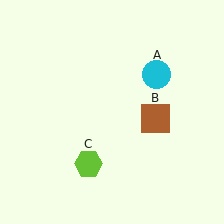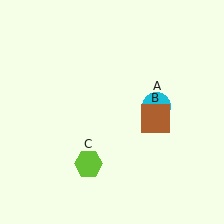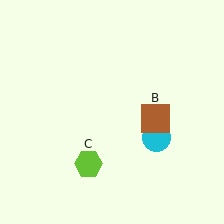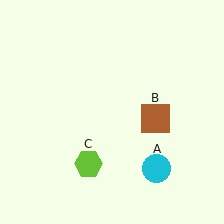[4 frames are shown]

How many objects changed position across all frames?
1 object changed position: cyan circle (object A).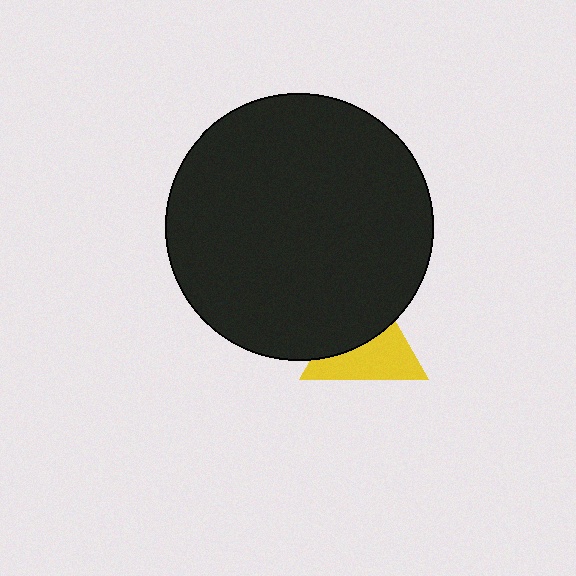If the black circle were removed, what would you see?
You would see the complete yellow triangle.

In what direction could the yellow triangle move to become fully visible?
The yellow triangle could move down. That would shift it out from behind the black circle entirely.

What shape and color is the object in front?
The object in front is a black circle.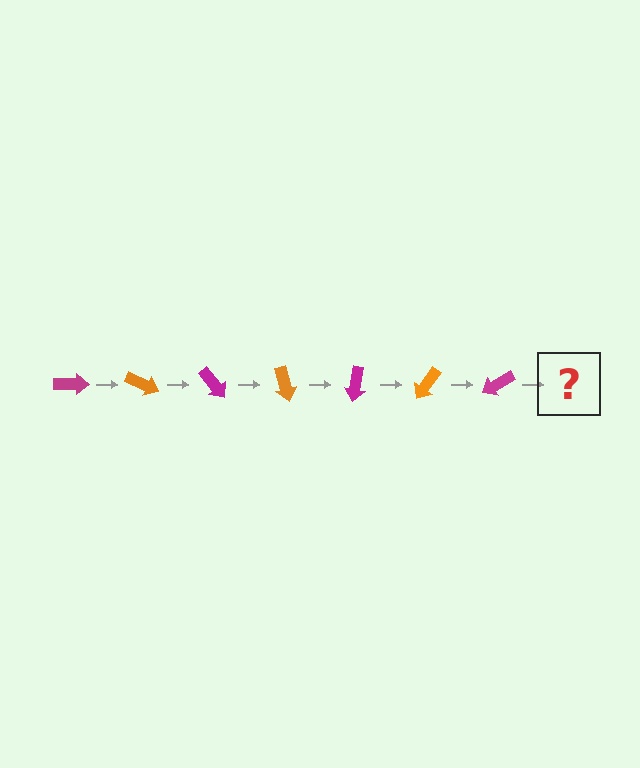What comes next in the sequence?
The next element should be an orange arrow, rotated 175 degrees from the start.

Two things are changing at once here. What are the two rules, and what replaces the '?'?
The two rules are that it rotates 25 degrees each step and the color cycles through magenta and orange. The '?' should be an orange arrow, rotated 175 degrees from the start.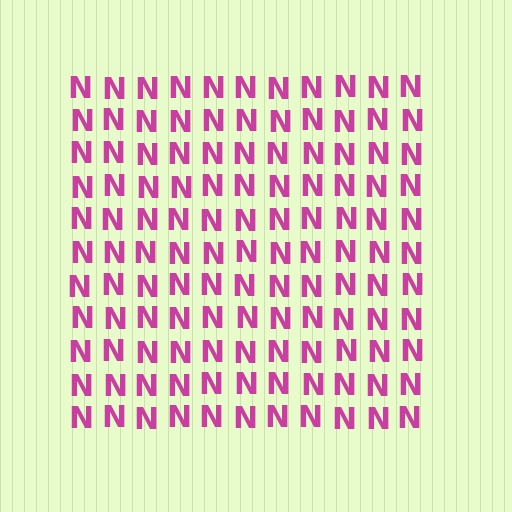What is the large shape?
The large shape is a square.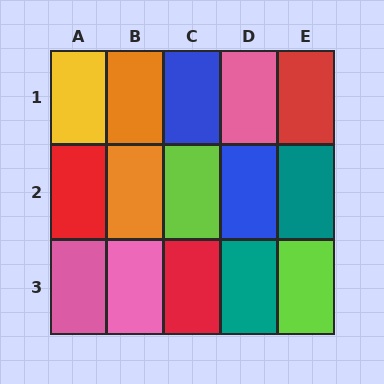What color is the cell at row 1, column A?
Yellow.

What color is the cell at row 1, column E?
Red.